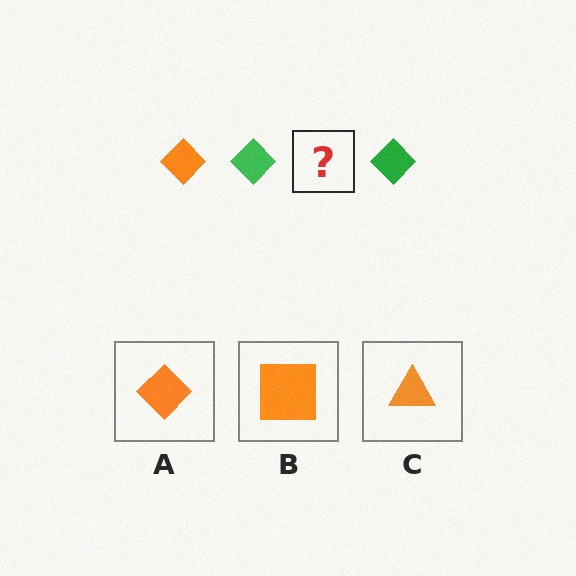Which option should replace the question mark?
Option A.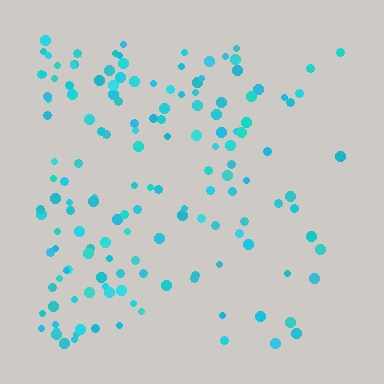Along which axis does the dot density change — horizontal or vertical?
Horizontal.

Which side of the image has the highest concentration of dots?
The left.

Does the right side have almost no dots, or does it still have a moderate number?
Still a moderate number, just noticeably fewer than the left.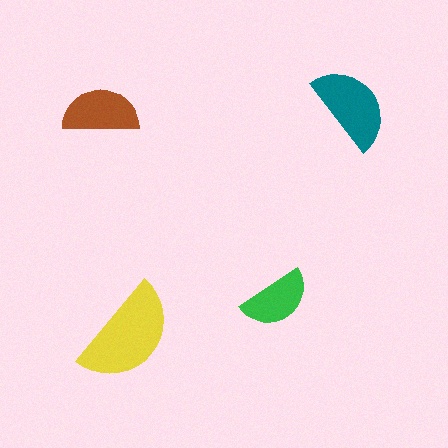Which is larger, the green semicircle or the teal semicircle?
The teal one.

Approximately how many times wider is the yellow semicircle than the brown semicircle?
About 1.5 times wider.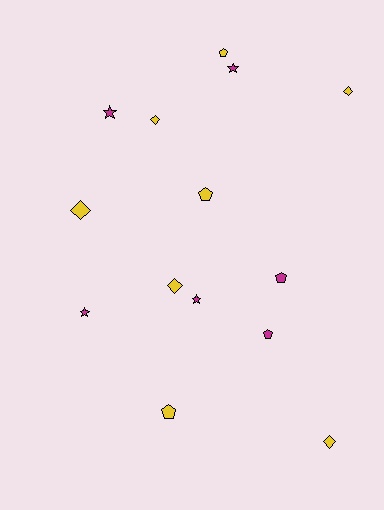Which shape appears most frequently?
Pentagon, with 5 objects.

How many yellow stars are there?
There are no yellow stars.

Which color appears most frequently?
Yellow, with 8 objects.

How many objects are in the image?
There are 14 objects.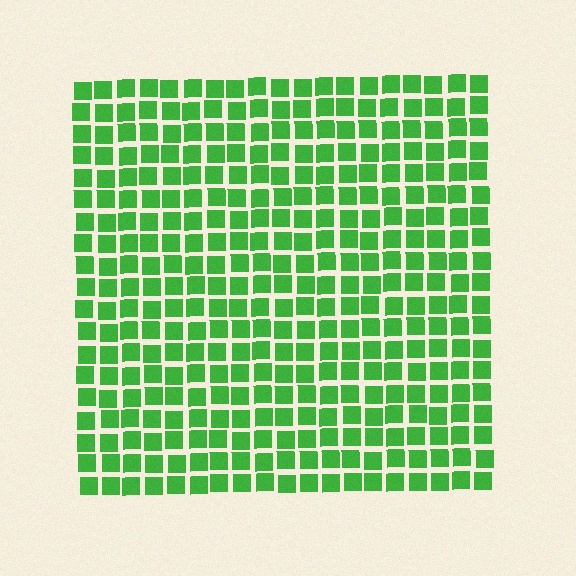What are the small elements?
The small elements are squares.